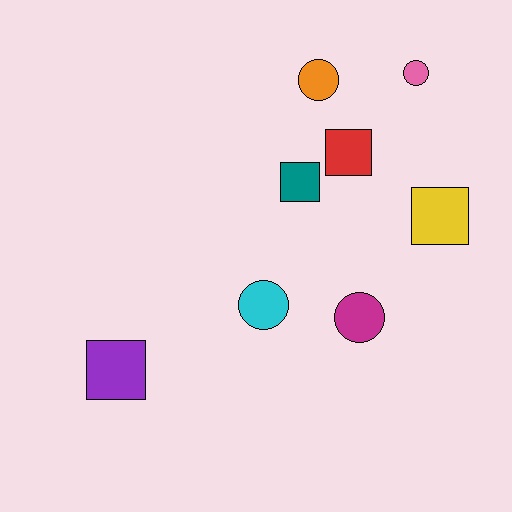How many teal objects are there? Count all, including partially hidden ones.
There is 1 teal object.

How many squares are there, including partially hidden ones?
There are 4 squares.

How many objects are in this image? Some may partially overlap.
There are 8 objects.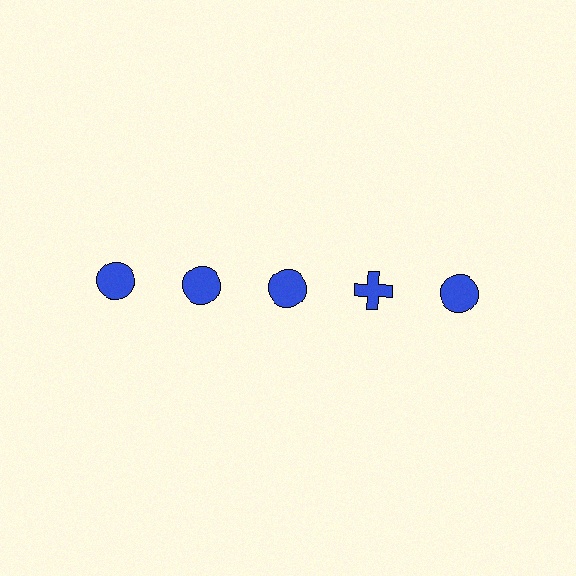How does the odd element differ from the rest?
It has a different shape: cross instead of circle.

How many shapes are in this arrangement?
There are 5 shapes arranged in a grid pattern.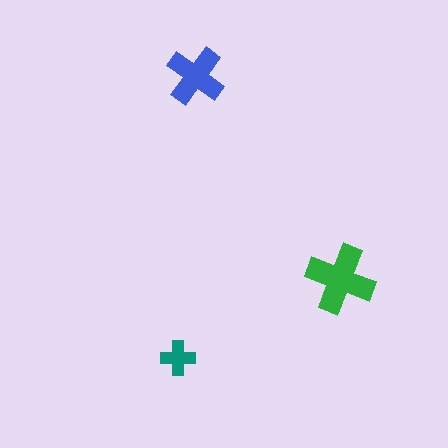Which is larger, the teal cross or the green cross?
The green one.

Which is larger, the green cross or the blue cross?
The green one.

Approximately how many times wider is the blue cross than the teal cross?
About 1.5 times wider.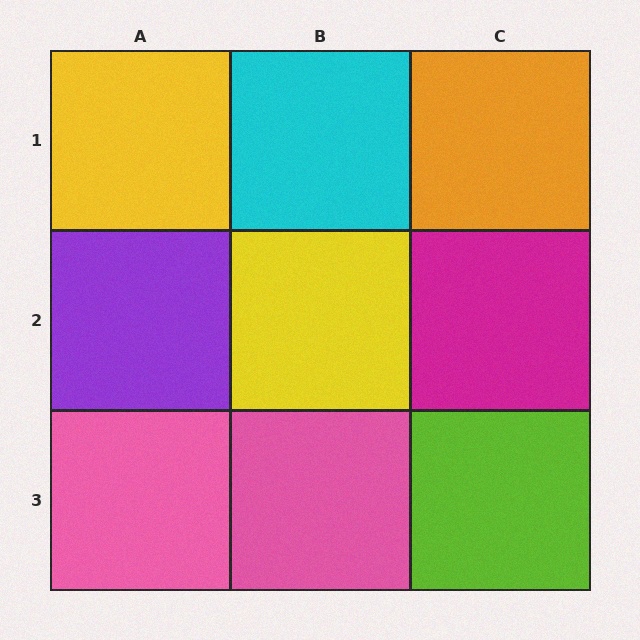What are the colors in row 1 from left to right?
Yellow, cyan, orange.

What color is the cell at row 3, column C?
Lime.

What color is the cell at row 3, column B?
Pink.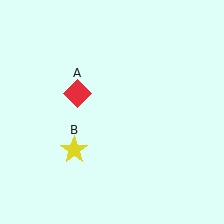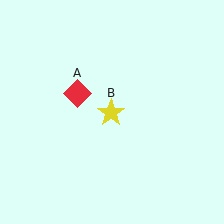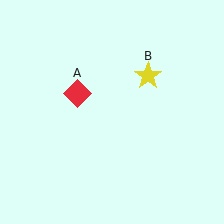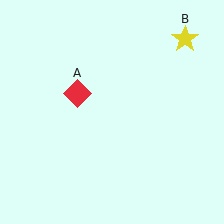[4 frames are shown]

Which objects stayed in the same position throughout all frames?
Red diamond (object A) remained stationary.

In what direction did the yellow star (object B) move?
The yellow star (object B) moved up and to the right.